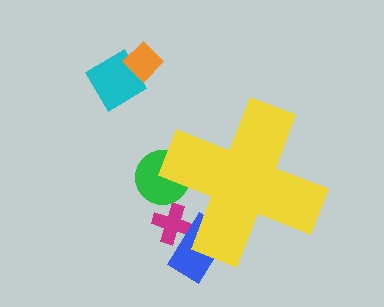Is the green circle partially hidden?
Yes, the green circle is partially hidden behind the yellow cross.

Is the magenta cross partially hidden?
Yes, the magenta cross is partially hidden behind the yellow cross.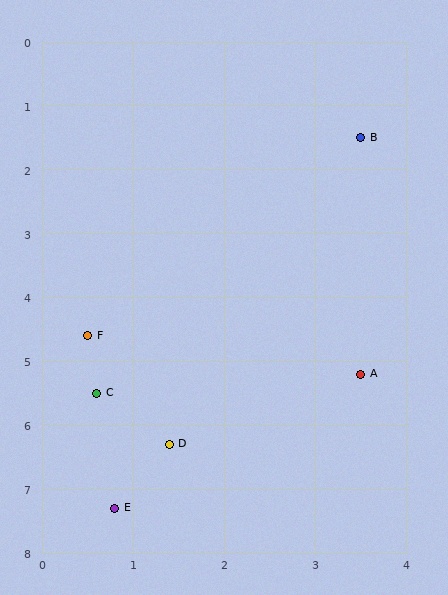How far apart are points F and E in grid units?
Points F and E are about 2.7 grid units apart.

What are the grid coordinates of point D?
Point D is at approximately (1.4, 6.3).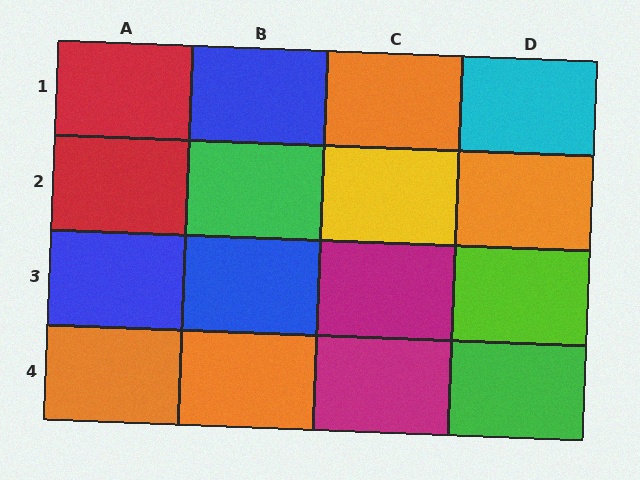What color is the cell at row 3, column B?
Blue.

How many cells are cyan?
1 cell is cyan.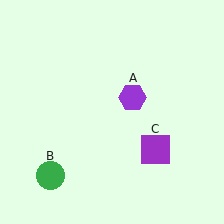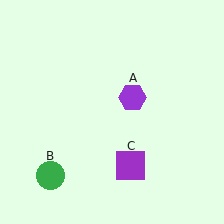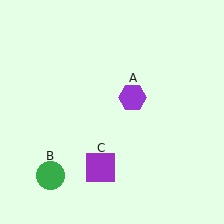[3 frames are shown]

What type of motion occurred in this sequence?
The purple square (object C) rotated clockwise around the center of the scene.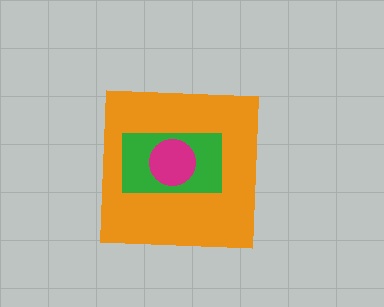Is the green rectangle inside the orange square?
Yes.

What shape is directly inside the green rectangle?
The magenta circle.